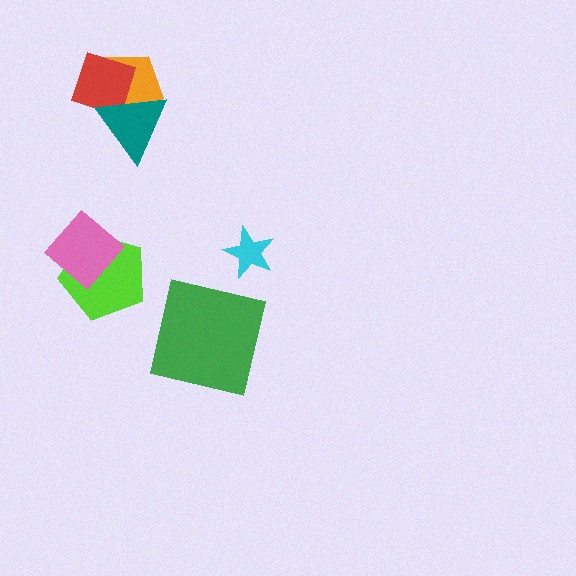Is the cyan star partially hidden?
No, no other shape covers it.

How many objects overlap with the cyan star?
0 objects overlap with the cyan star.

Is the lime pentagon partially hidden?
Yes, it is partially covered by another shape.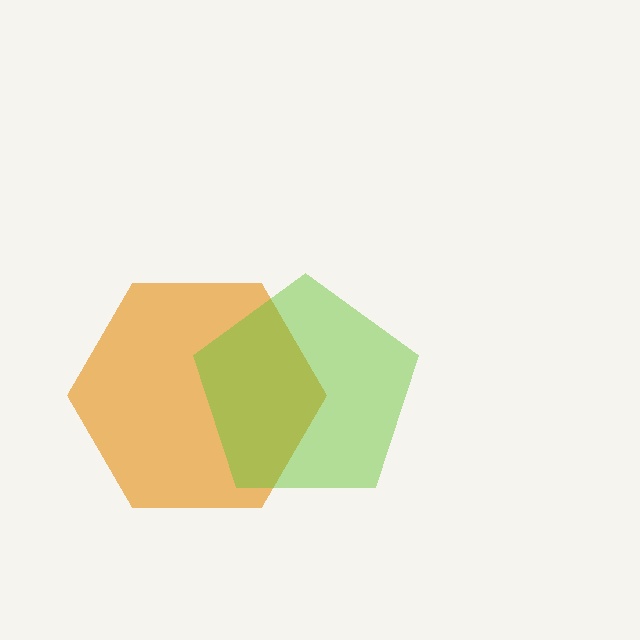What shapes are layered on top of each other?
The layered shapes are: an orange hexagon, a lime pentagon.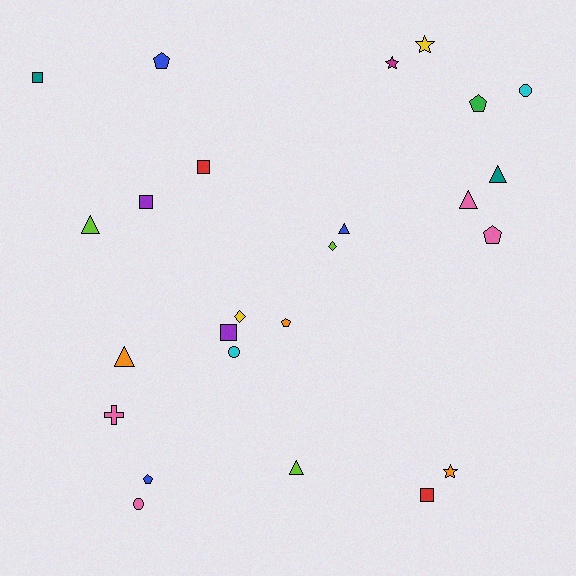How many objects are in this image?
There are 25 objects.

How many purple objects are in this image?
There are 2 purple objects.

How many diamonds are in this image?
There are 2 diamonds.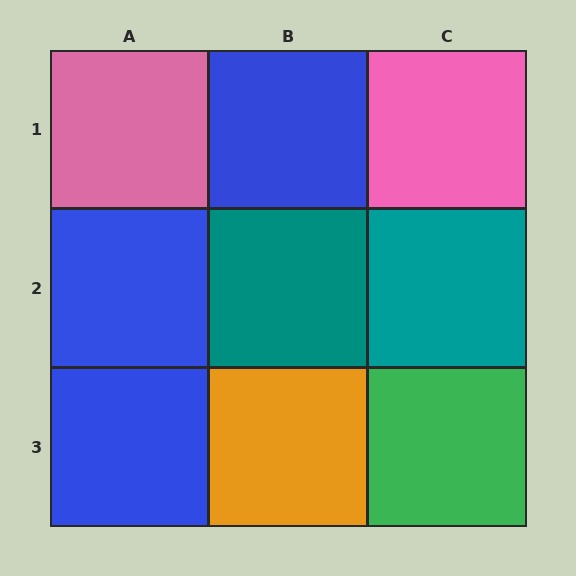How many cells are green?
1 cell is green.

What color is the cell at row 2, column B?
Teal.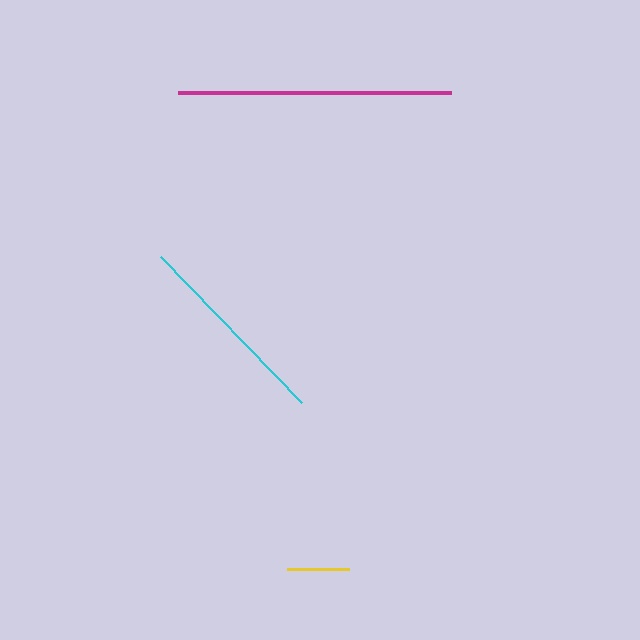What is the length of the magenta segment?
The magenta segment is approximately 273 pixels long.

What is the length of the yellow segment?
The yellow segment is approximately 62 pixels long.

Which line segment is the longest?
The magenta line is the longest at approximately 273 pixels.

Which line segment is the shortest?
The yellow line is the shortest at approximately 62 pixels.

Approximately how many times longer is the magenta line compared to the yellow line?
The magenta line is approximately 4.4 times the length of the yellow line.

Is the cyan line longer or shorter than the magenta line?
The magenta line is longer than the cyan line.